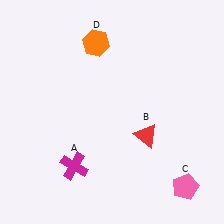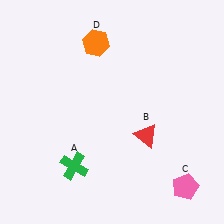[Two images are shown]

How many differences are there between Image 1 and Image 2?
There is 1 difference between the two images.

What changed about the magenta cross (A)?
In Image 1, A is magenta. In Image 2, it changed to green.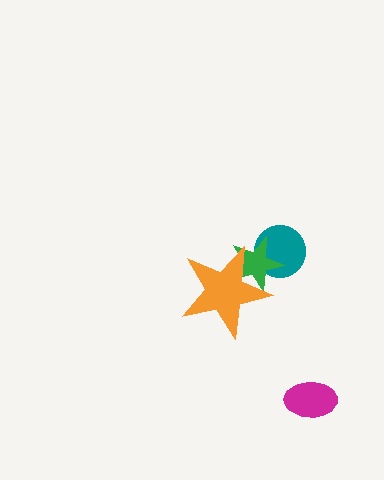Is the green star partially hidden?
Yes, it is partially covered by another shape.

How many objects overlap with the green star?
2 objects overlap with the green star.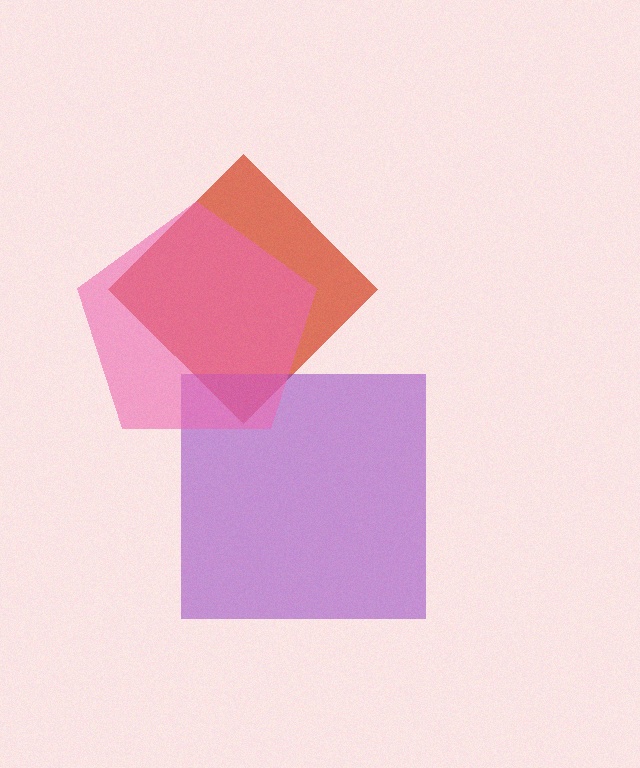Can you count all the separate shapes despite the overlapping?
Yes, there are 3 separate shapes.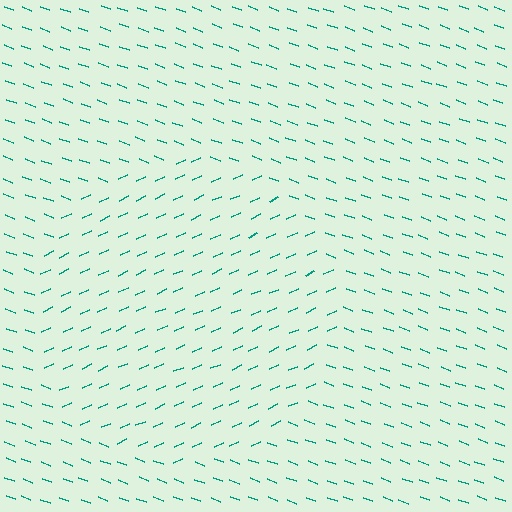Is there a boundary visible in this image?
Yes, there is a texture boundary formed by a change in line orientation.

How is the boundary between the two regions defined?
The boundary is defined purely by a change in line orientation (approximately 45 degrees difference). All lines are the same color and thickness.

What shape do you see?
I see a circle.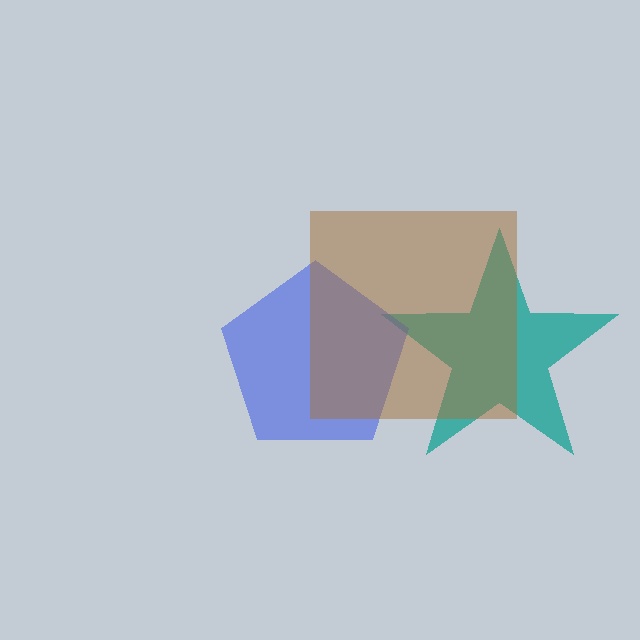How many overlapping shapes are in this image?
There are 3 overlapping shapes in the image.